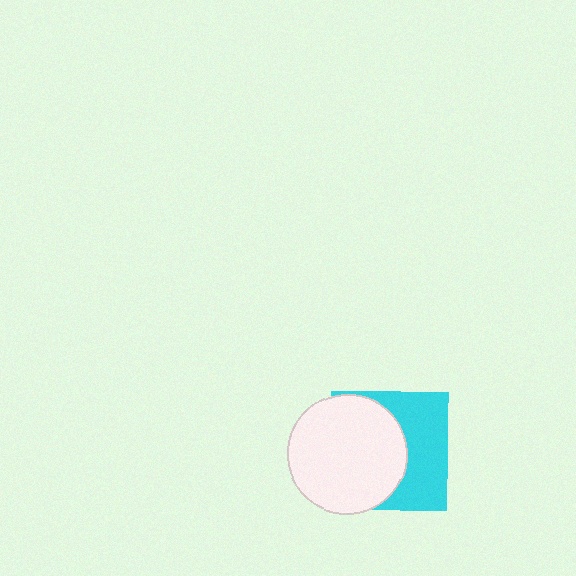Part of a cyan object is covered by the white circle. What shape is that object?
It is a square.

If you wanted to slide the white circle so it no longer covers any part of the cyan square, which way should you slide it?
Slide it left — that is the most direct way to separate the two shapes.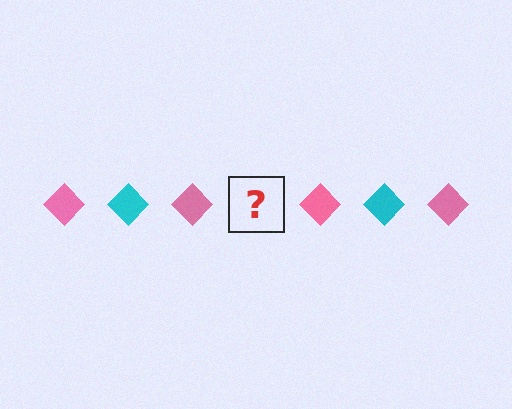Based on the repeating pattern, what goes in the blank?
The blank should be a cyan diamond.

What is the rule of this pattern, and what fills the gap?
The rule is that the pattern cycles through pink, cyan diamonds. The gap should be filled with a cyan diamond.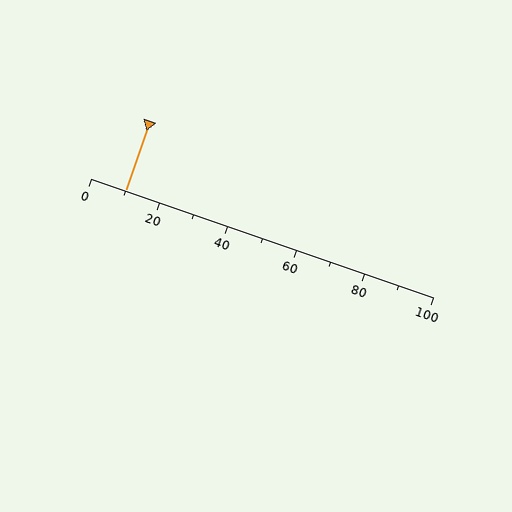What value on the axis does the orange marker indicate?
The marker indicates approximately 10.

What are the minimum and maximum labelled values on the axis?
The axis runs from 0 to 100.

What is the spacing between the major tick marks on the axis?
The major ticks are spaced 20 apart.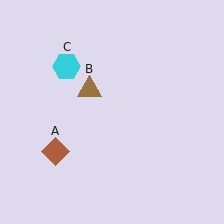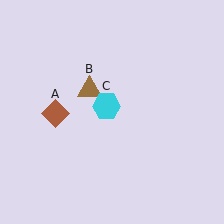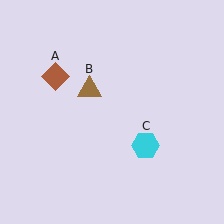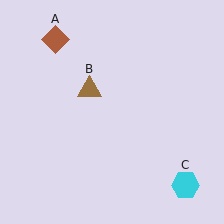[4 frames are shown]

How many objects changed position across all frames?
2 objects changed position: brown diamond (object A), cyan hexagon (object C).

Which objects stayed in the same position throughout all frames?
Brown triangle (object B) remained stationary.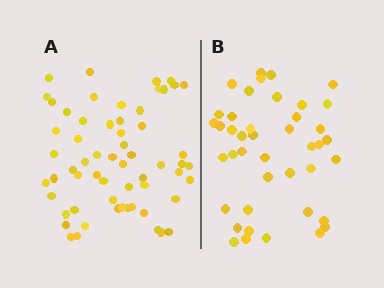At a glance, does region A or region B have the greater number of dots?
Region A (the left region) has more dots.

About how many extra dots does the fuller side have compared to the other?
Region A has approximately 20 more dots than region B.